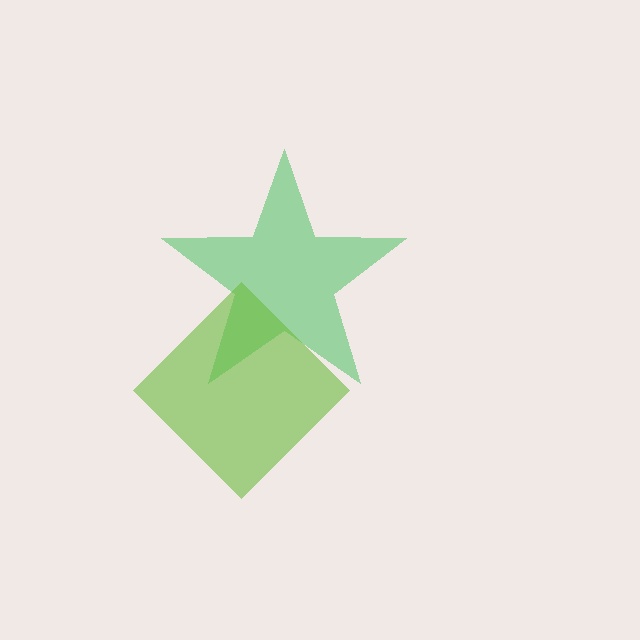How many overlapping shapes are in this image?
There are 2 overlapping shapes in the image.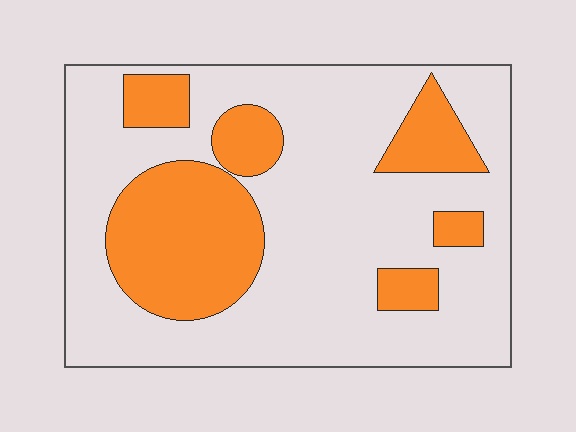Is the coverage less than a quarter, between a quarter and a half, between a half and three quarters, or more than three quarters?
Between a quarter and a half.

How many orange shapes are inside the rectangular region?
6.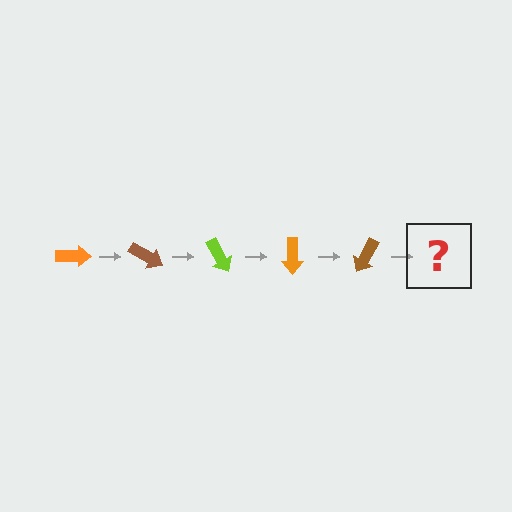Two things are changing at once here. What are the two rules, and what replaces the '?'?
The two rules are that it rotates 30 degrees each step and the color cycles through orange, brown, and lime. The '?' should be a lime arrow, rotated 150 degrees from the start.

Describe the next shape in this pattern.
It should be a lime arrow, rotated 150 degrees from the start.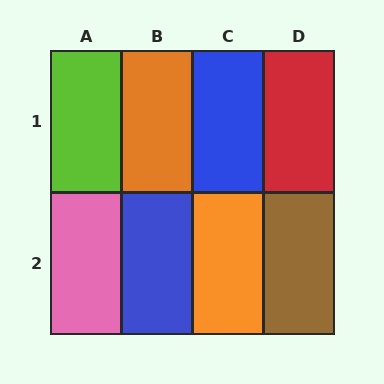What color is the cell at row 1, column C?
Blue.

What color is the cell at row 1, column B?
Orange.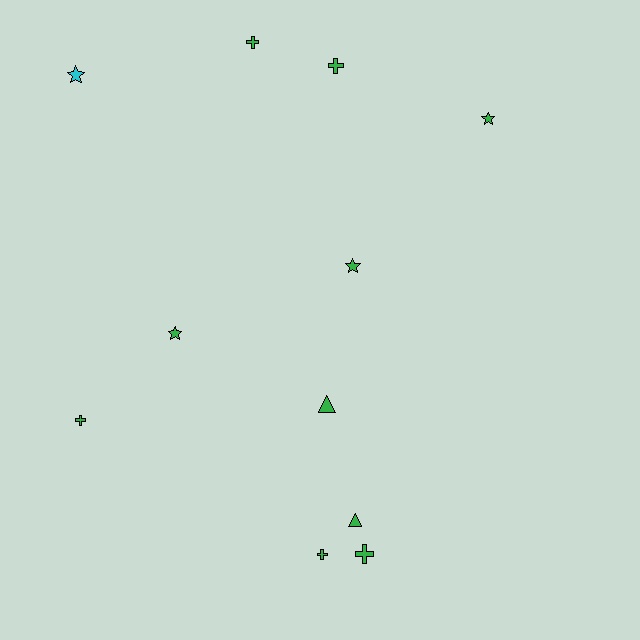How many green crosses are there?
There are 5 green crosses.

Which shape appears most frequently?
Cross, with 5 objects.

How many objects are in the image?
There are 11 objects.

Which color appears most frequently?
Green, with 10 objects.